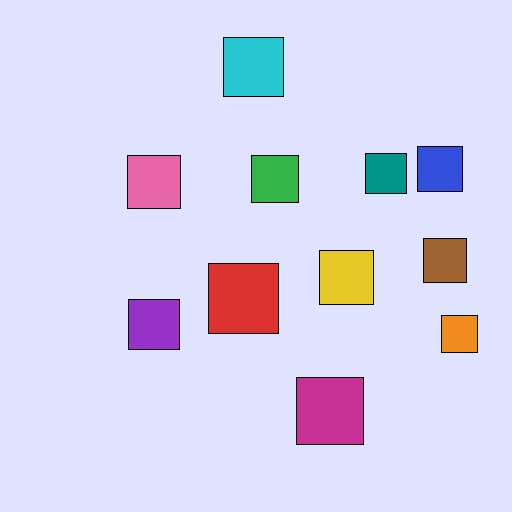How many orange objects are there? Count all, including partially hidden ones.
There is 1 orange object.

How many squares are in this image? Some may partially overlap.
There are 11 squares.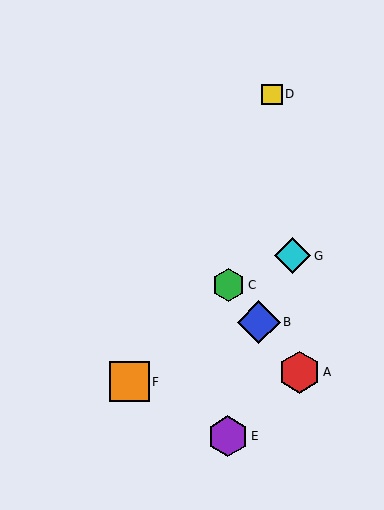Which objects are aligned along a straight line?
Objects A, B, C are aligned along a straight line.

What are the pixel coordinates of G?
Object G is at (292, 256).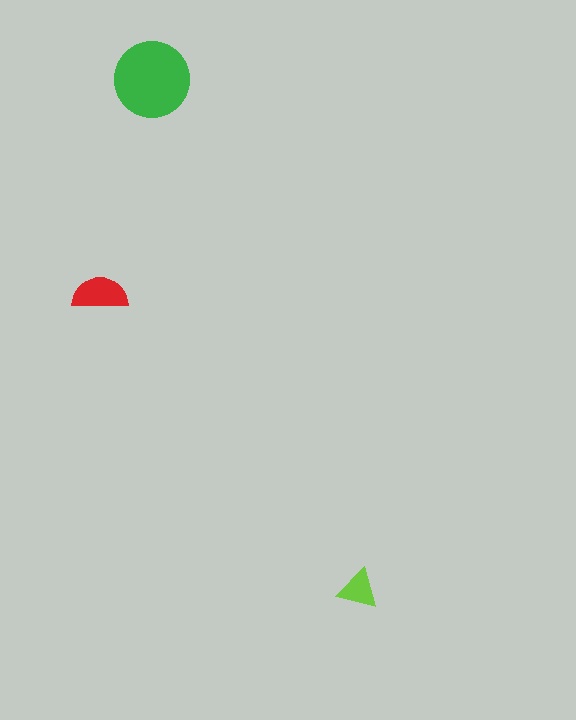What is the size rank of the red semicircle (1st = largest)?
2nd.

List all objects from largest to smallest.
The green circle, the red semicircle, the lime triangle.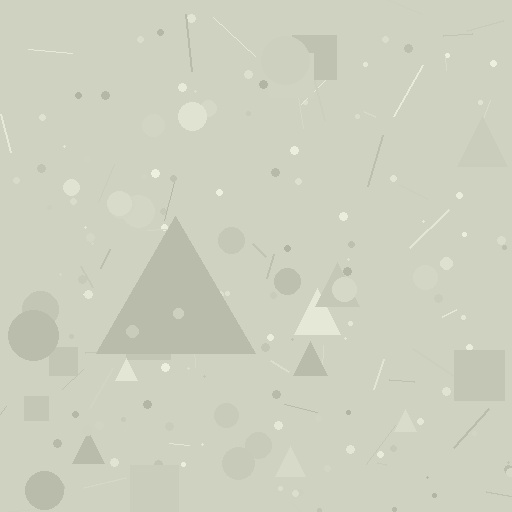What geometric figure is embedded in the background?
A triangle is embedded in the background.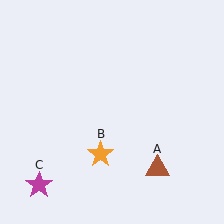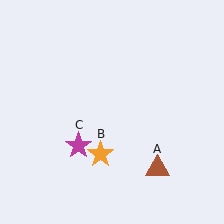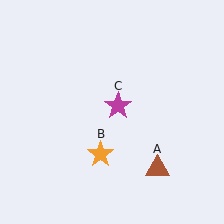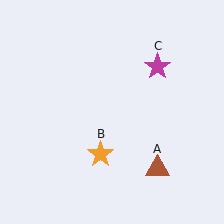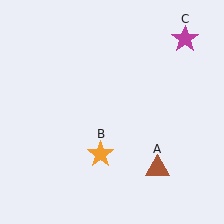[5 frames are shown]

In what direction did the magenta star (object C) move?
The magenta star (object C) moved up and to the right.